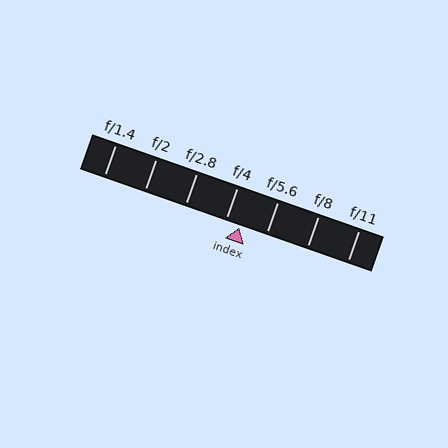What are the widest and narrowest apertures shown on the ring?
The widest aperture shown is f/1.4 and the narrowest is f/11.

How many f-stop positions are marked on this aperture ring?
There are 7 f-stop positions marked.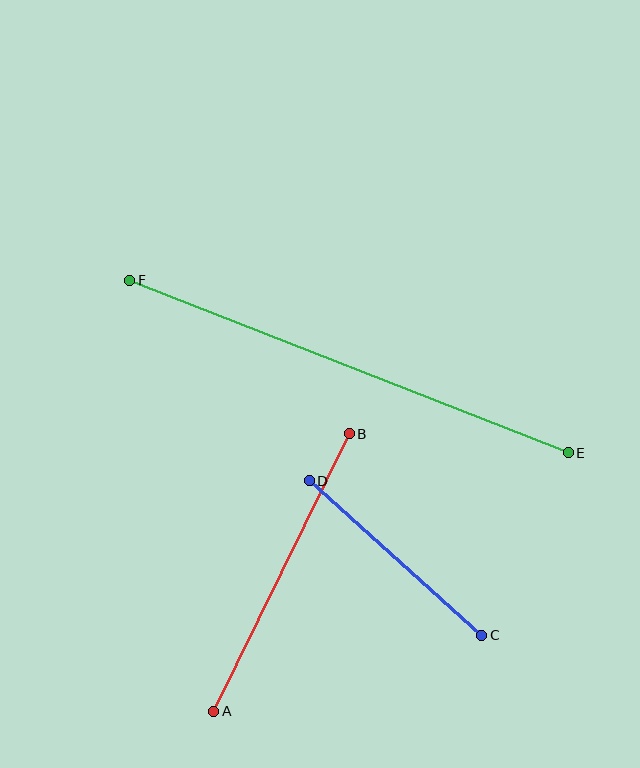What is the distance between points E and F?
The distance is approximately 472 pixels.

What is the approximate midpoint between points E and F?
The midpoint is at approximately (349, 366) pixels.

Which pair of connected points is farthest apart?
Points E and F are farthest apart.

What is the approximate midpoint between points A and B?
The midpoint is at approximately (282, 573) pixels.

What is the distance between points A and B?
The distance is approximately 309 pixels.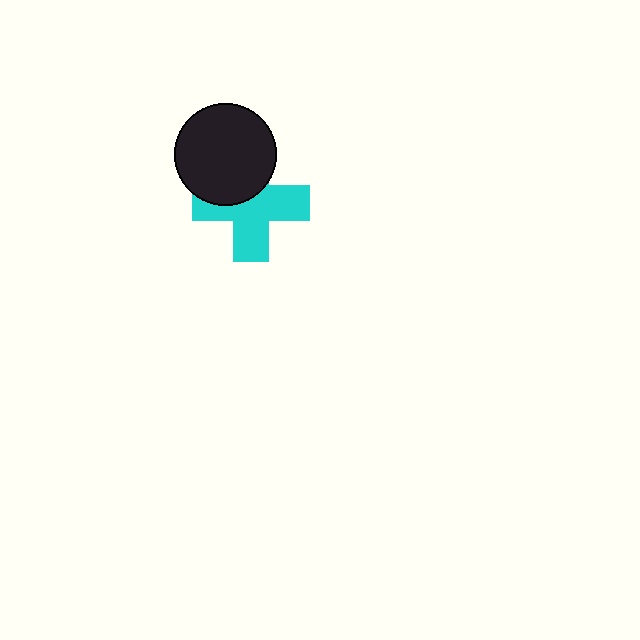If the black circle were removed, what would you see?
You would see the complete cyan cross.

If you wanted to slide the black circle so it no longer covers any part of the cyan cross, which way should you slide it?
Slide it up — that is the most direct way to separate the two shapes.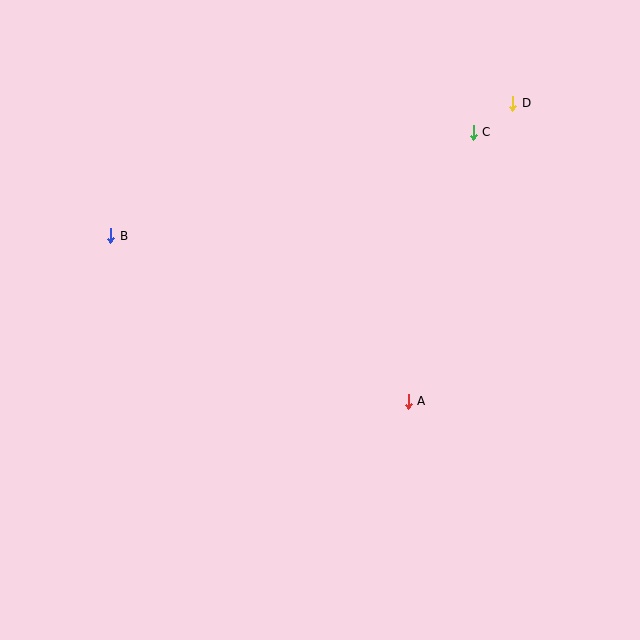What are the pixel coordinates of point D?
Point D is at (513, 103).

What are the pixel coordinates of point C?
Point C is at (473, 132).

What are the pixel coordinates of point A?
Point A is at (408, 401).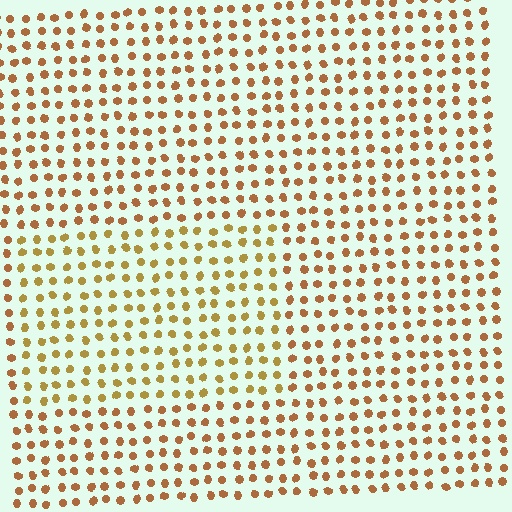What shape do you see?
I see a rectangle.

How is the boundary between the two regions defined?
The boundary is defined purely by a slight shift in hue (about 23 degrees). Spacing, size, and orientation are identical on both sides.